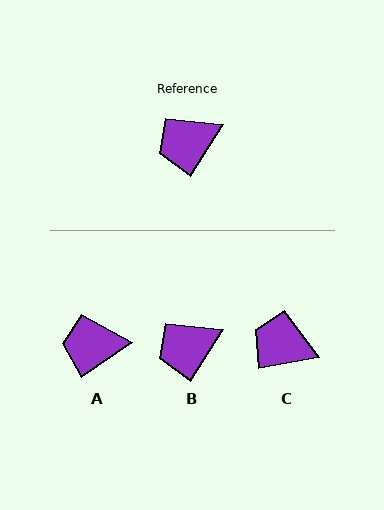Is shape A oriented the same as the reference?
No, it is off by about 23 degrees.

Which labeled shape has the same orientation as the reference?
B.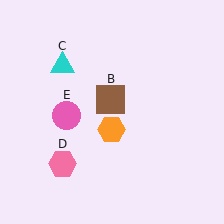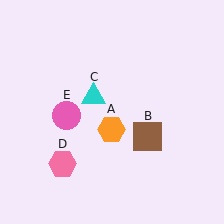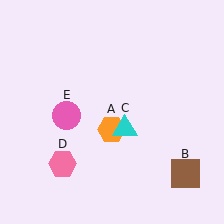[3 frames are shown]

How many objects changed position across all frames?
2 objects changed position: brown square (object B), cyan triangle (object C).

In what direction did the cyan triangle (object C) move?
The cyan triangle (object C) moved down and to the right.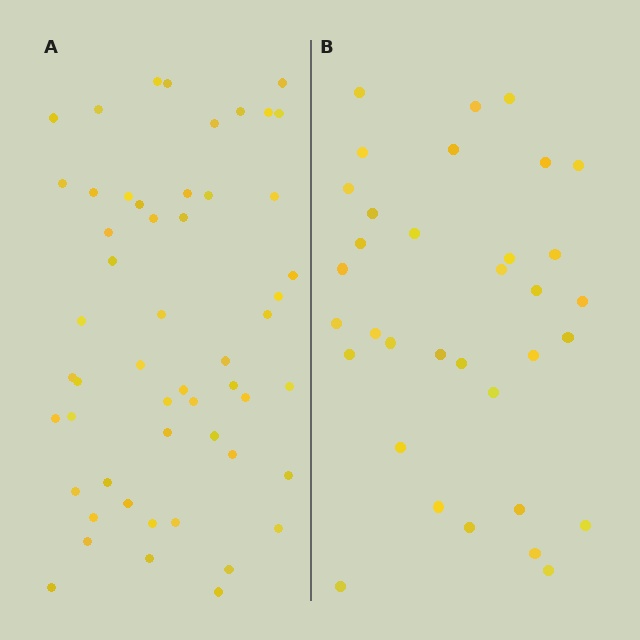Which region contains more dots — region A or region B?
Region A (the left region) has more dots.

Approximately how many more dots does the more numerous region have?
Region A has approximately 20 more dots than region B.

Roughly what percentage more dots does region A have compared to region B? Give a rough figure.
About 55% more.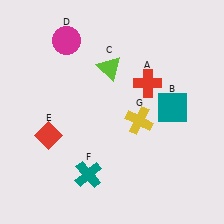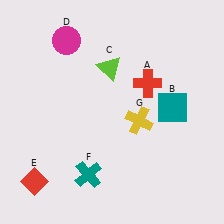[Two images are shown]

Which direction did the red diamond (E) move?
The red diamond (E) moved down.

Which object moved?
The red diamond (E) moved down.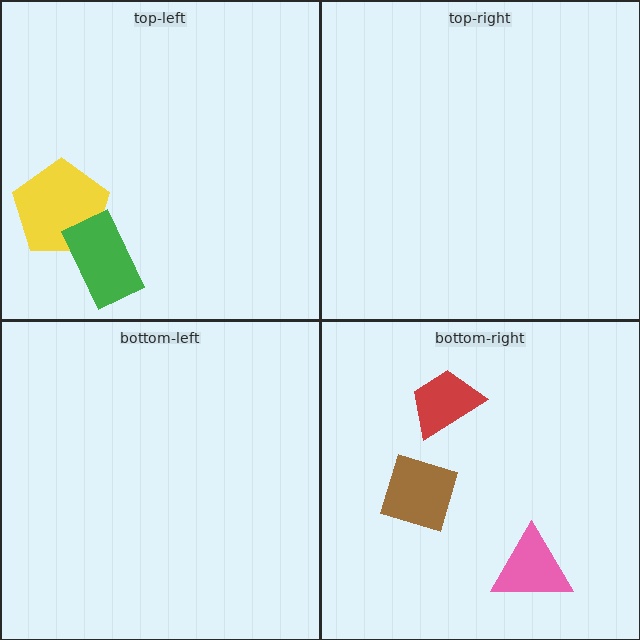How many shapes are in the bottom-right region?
3.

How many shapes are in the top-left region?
2.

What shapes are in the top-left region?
The yellow pentagon, the green rectangle.